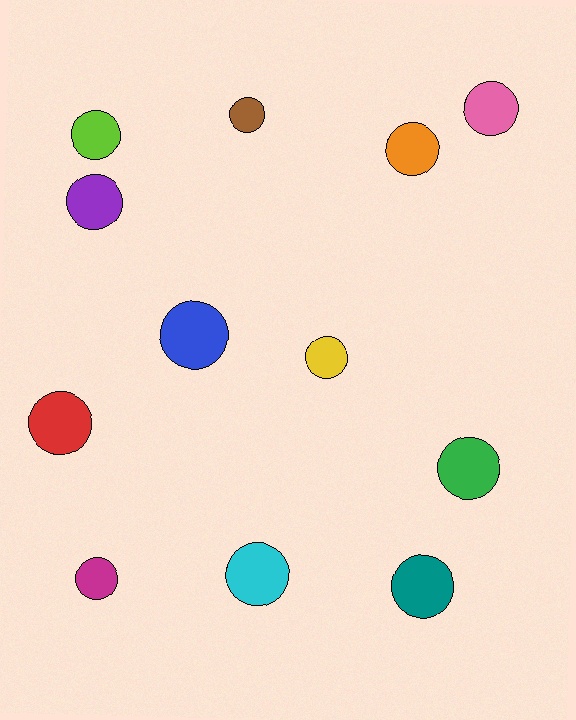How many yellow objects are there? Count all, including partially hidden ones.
There is 1 yellow object.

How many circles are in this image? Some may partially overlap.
There are 12 circles.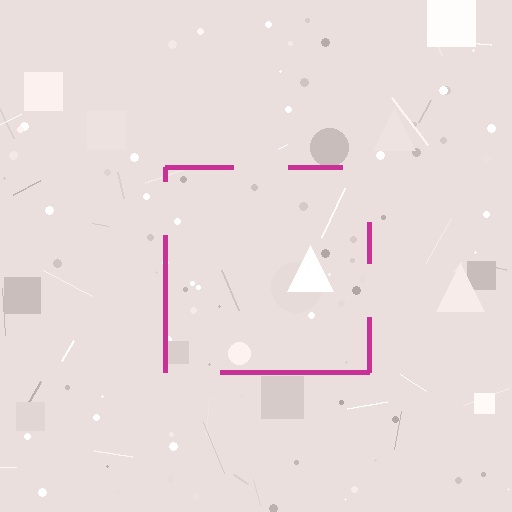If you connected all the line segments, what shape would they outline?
They would outline a square.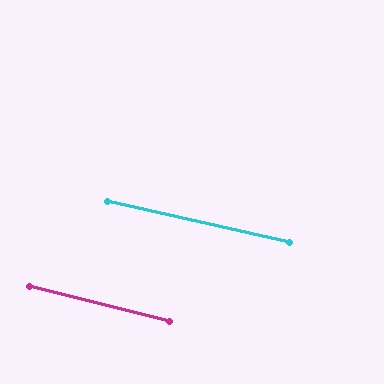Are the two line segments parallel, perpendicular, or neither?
Parallel — their directions differ by only 1.1°.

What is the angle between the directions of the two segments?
Approximately 1 degree.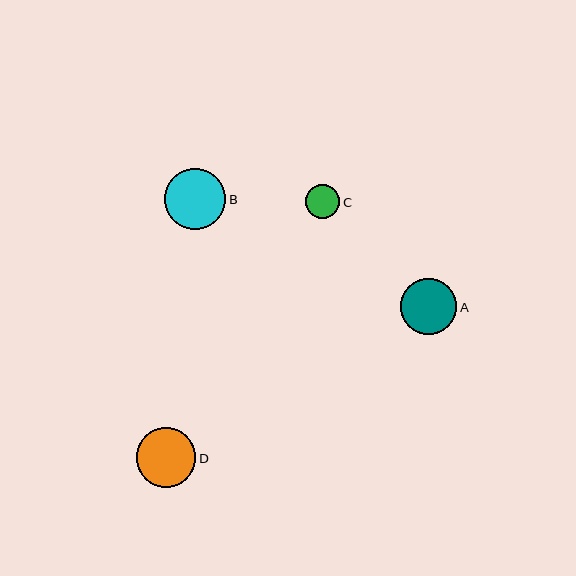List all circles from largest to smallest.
From largest to smallest: B, D, A, C.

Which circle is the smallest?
Circle C is the smallest with a size of approximately 34 pixels.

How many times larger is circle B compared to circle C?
Circle B is approximately 1.8 times the size of circle C.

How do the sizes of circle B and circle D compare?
Circle B and circle D are approximately the same size.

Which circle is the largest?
Circle B is the largest with a size of approximately 61 pixels.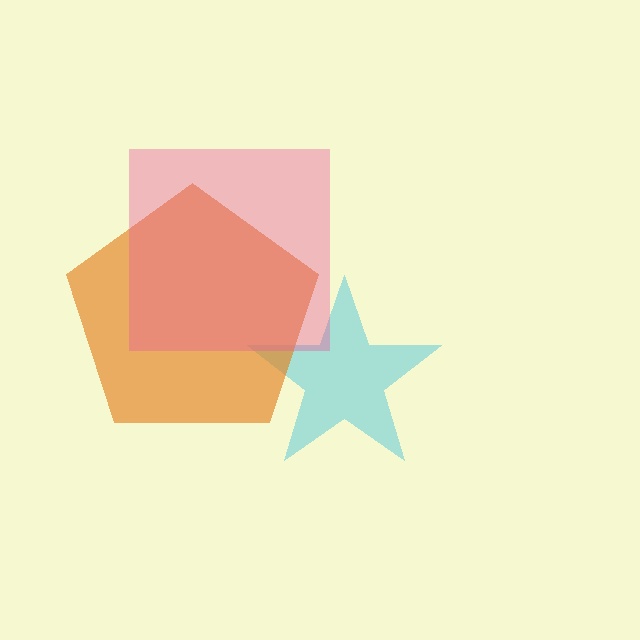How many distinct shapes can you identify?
There are 3 distinct shapes: a cyan star, an orange pentagon, a pink square.